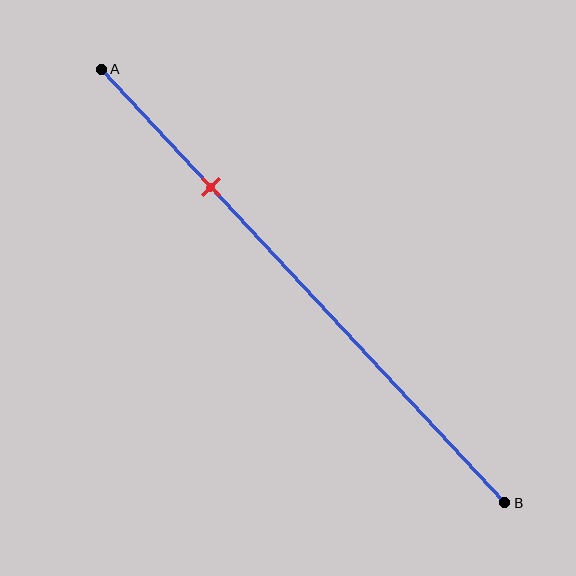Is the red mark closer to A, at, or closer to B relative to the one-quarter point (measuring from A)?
The red mark is approximately at the one-quarter point of segment AB.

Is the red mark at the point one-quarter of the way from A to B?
Yes, the mark is approximately at the one-quarter point.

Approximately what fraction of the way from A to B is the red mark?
The red mark is approximately 25% of the way from A to B.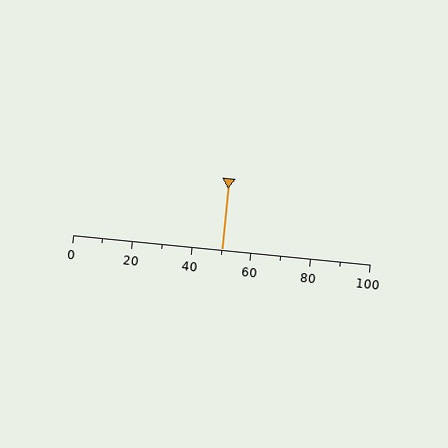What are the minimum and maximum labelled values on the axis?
The axis runs from 0 to 100.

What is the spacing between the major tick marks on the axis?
The major ticks are spaced 20 apart.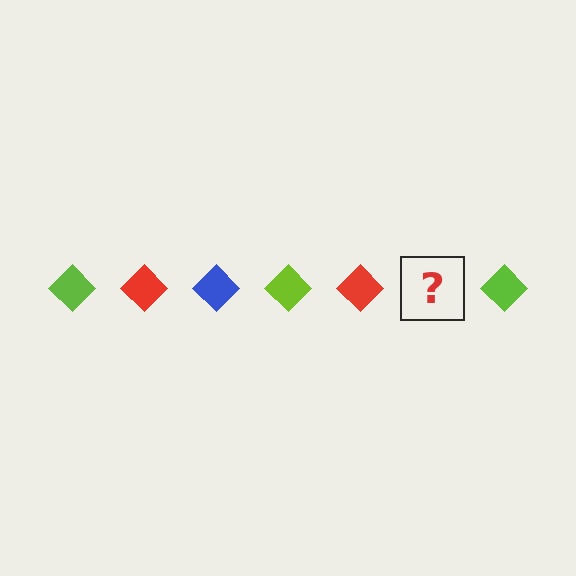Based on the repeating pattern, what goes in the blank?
The blank should be a blue diamond.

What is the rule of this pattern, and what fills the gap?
The rule is that the pattern cycles through lime, red, blue diamonds. The gap should be filled with a blue diamond.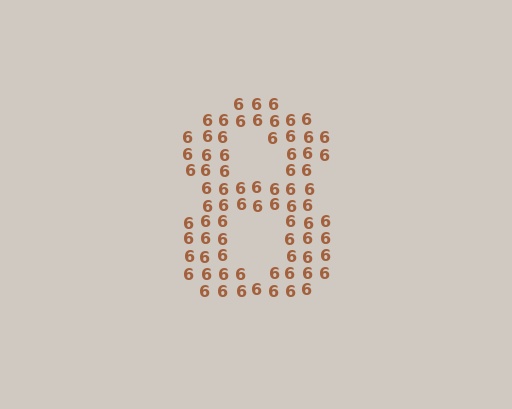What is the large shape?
The large shape is the digit 8.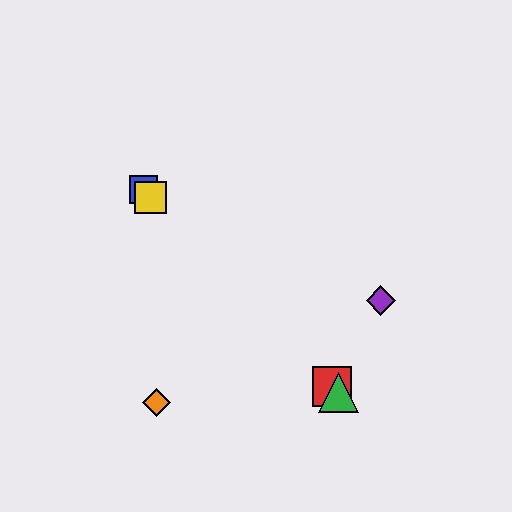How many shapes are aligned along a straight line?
4 shapes (the red square, the blue square, the green triangle, the yellow square) are aligned along a straight line.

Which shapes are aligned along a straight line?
The red square, the blue square, the green triangle, the yellow square are aligned along a straight line.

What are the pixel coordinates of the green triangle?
The green triangle is at (338, 393).